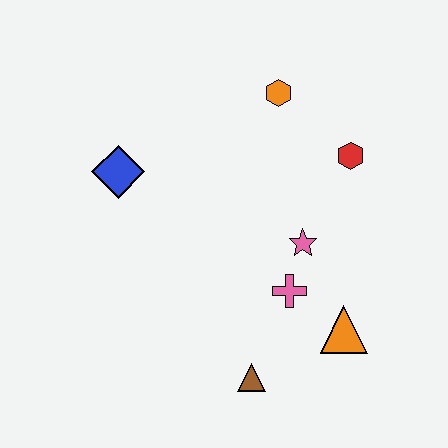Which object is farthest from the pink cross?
The blue diamond is farthest from the pink cross.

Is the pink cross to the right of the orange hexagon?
Yes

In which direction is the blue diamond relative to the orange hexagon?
The blue diamond is to the left of the orange hexagon.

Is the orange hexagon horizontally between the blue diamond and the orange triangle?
Yes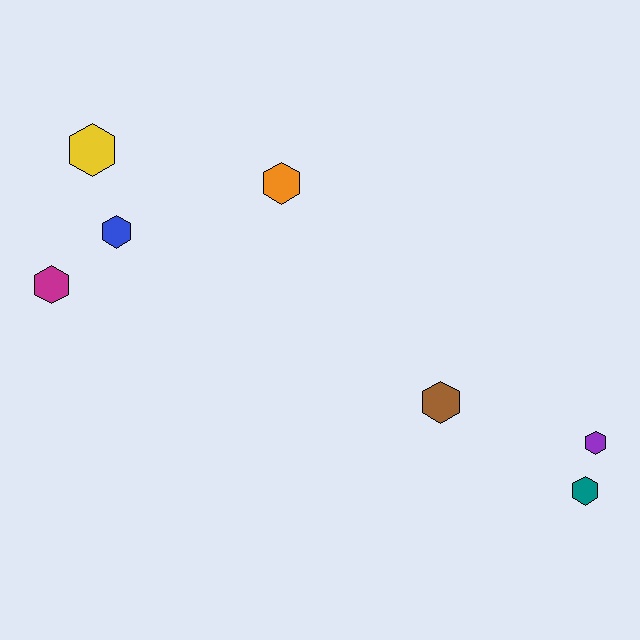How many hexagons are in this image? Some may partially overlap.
There are 7 hexagons.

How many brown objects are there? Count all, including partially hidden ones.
There is 1 brown object.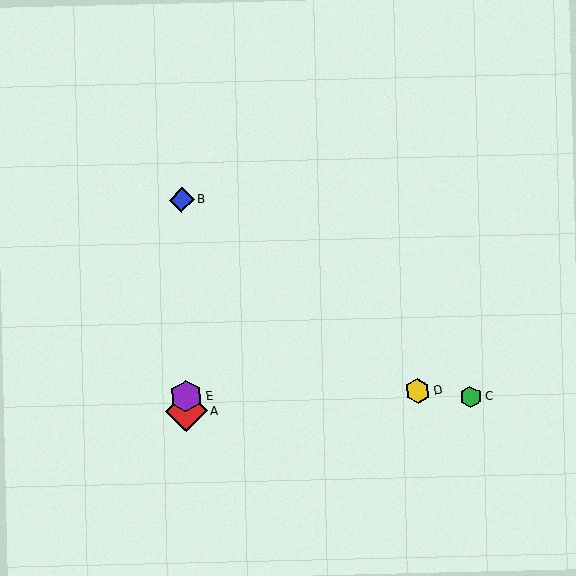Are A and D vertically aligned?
No, A is at x≈187 and D is at x≈418.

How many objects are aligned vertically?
3 objects (A, B, E) are aligned vertically.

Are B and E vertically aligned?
Yes, both are at x≈182.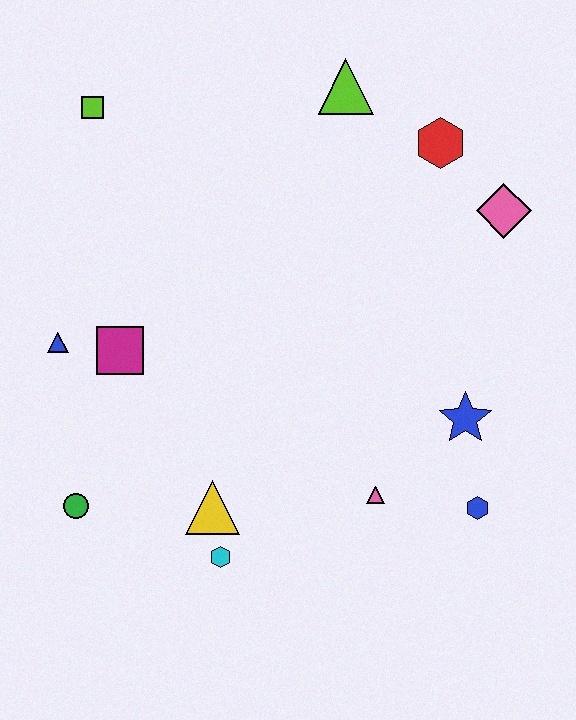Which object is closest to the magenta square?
The blue triangle is closest to the magenta square.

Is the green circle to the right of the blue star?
No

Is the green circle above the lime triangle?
No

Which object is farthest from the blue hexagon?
The lime square is farthest from the blue hexagon.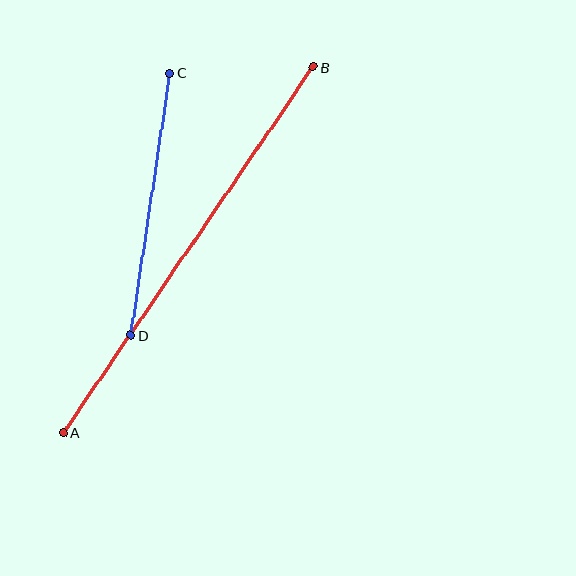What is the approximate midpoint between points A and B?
The midpoint is at approximately (188, 250) pixels.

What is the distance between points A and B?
The distance is approximately 443 pixels.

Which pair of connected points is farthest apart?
Points A and B are farthest apart.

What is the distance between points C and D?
The distance is approximately 265 pixels.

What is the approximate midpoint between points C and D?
The midpoint is at approximately (150, 204) pixels.